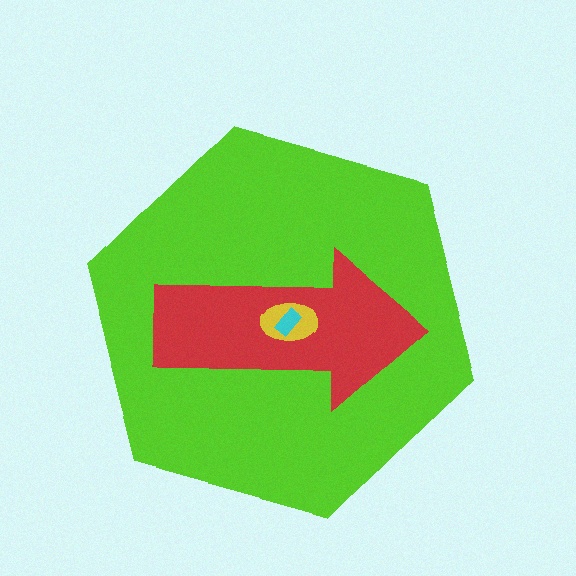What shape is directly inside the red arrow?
The yellow ellipse.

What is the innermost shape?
The cyan rectangle.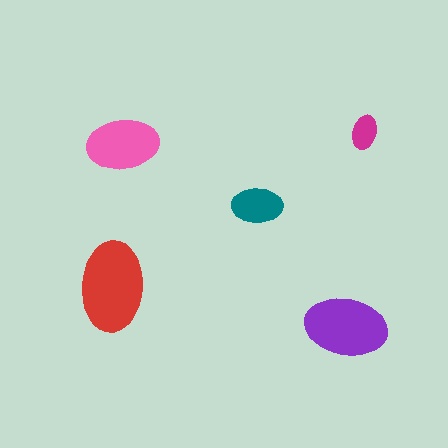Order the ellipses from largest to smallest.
the red one, the purple one, the pink one, the teal one, the magenta one.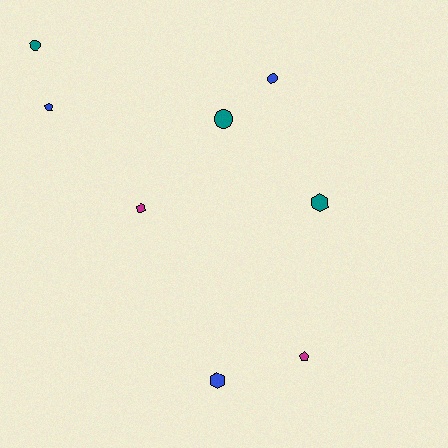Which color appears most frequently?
Teal, with 3 objects.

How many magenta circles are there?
There are no magenta circles.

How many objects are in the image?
There are 8 objects.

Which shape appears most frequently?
Hexagon, with 3 objects.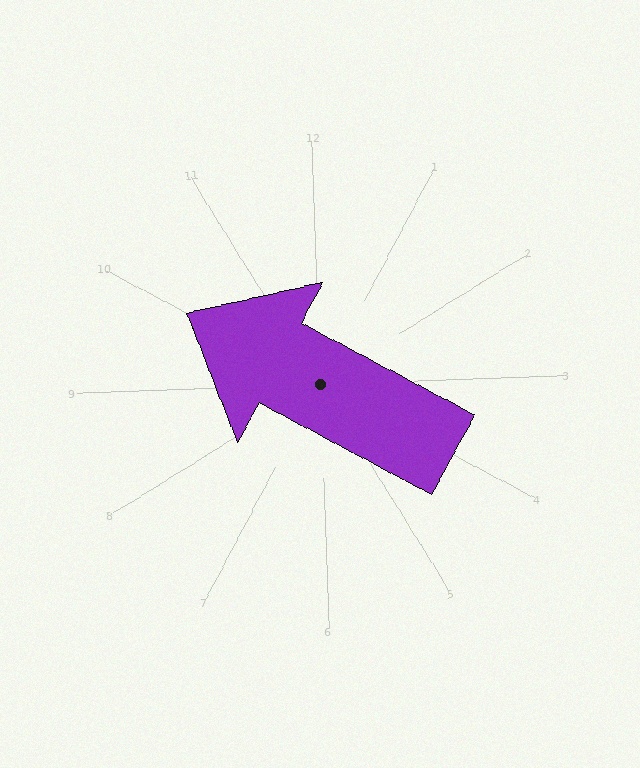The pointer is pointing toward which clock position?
Roughly 10 o'clock.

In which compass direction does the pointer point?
Northwest.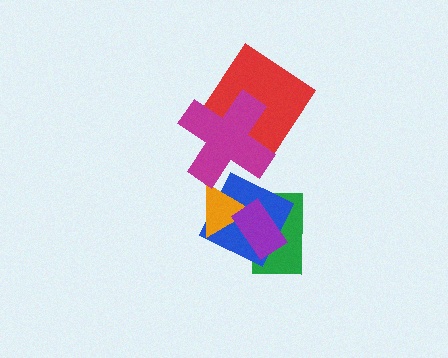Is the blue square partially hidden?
Yes, it is partially covered by another shape.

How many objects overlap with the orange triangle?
4 objects overlap with the orange triangle.